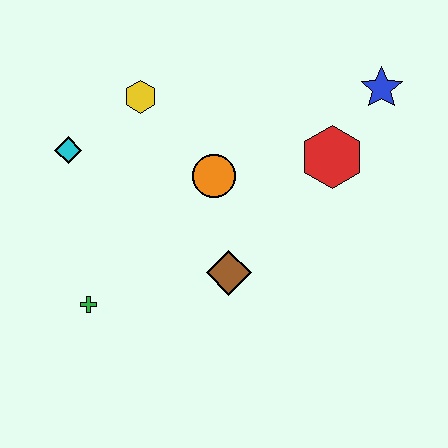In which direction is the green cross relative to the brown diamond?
The green cross is to the left of the brown diamond.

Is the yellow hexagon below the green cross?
No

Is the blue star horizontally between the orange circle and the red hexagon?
No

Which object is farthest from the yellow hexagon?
The blue star is farthest from the yellow hexagon.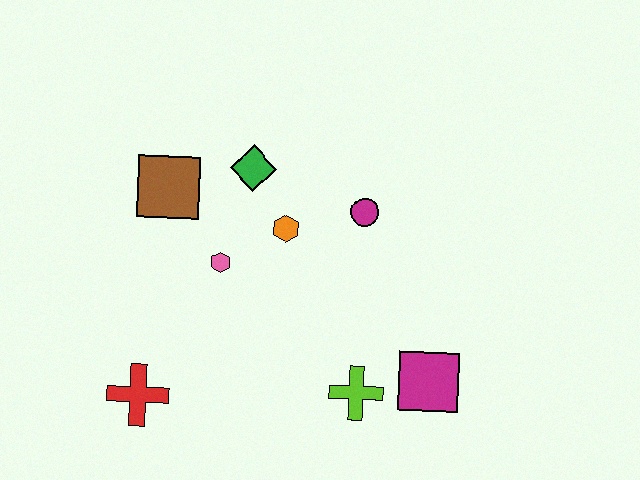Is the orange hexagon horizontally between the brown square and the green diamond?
No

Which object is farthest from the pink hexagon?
The magenta square is farthest from the pink hexagon.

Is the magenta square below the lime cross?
No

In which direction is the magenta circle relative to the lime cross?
The magenta circle is above the lime cross.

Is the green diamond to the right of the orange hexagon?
No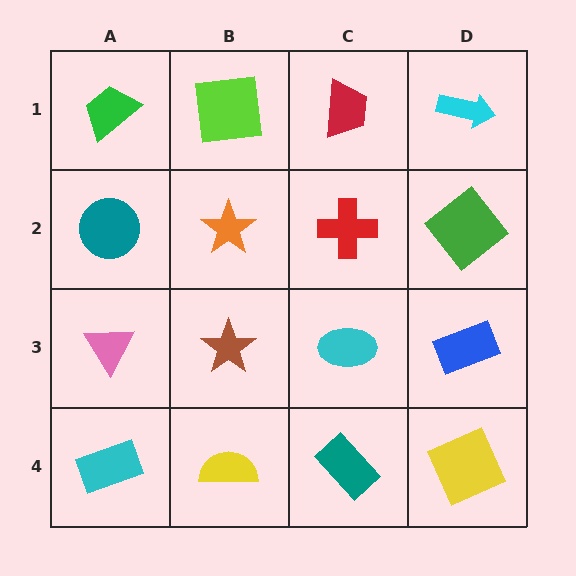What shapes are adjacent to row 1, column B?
An orange star (row 2, column B), a green trapezoid (row 1, column A), a red trapezoid (row 1, column C).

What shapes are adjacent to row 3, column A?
A teal circle (row 2, column A), a cyan rectangle (row 4, column A), a brown star (row 3, column B).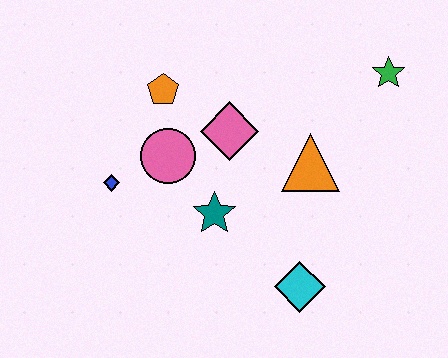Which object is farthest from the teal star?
The green star is farthest from the teal star.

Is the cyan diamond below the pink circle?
Yes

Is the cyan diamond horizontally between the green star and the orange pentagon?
Yes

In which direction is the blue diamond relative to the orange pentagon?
The blue diamond is below the orange pentagon.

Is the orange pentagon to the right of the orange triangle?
No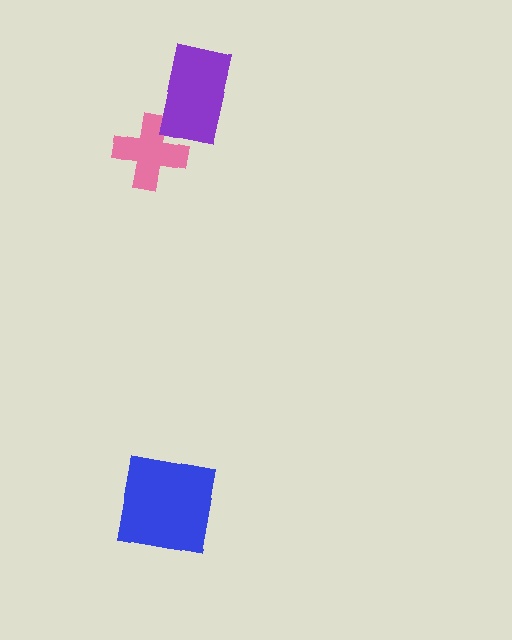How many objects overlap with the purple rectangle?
1 object overlaps with the purple rectangle.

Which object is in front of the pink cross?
The purple rectangle is in front of the pink cross.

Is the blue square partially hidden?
No, no other shape covers it.